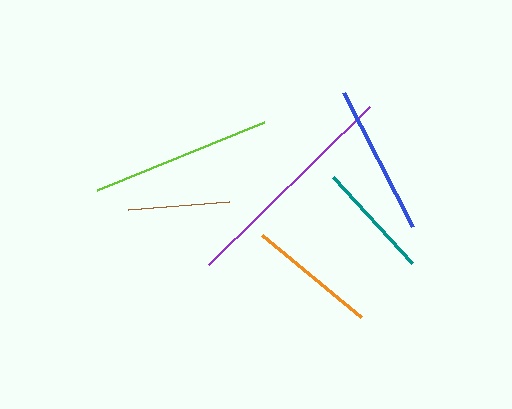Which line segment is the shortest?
The brown line is the shortest at approximately 102 pixels.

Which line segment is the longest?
The purple line is the longest at approximately 226 pixels.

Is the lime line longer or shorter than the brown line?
The lime line is longer than the brown line.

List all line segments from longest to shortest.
From longest to shortest: purple, lime, blue, orange, teal, brown.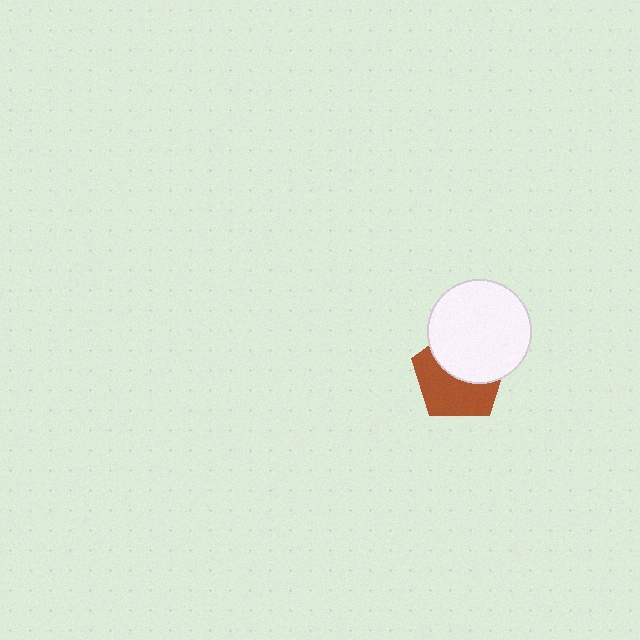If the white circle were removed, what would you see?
You would see the complete brown pentagon.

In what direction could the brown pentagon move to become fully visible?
The brown pentagon could move down. That would shift it out from behind the white circle entirely.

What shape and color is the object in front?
The object in front is a white circle.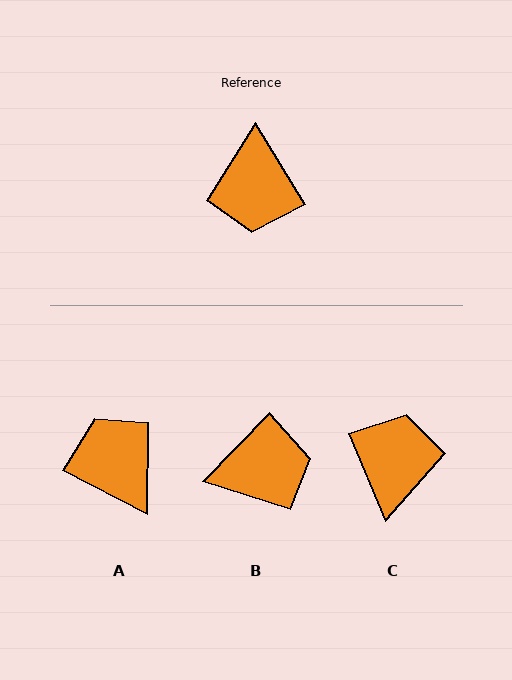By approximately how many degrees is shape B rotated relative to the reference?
Approximately 104 degrees counter-clockwise.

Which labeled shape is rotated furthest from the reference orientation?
C, about 171 degrees away.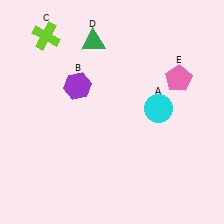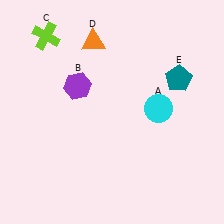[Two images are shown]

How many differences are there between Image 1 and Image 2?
There are 2 differences between the two images.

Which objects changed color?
D changed from green to orange. E changed from pink to teal.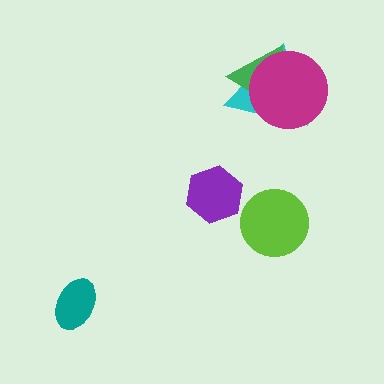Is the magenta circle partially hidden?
No, no other shape covers it.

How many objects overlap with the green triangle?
2 objects overlap with the green triangle.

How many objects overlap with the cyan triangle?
2 objects overlap with the cyan triangle.